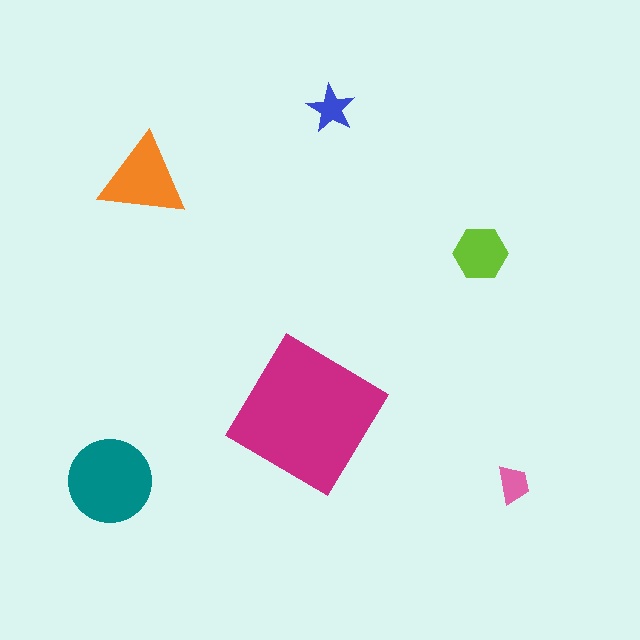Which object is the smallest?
The pink trapezoid.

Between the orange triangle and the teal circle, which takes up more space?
The teal circle.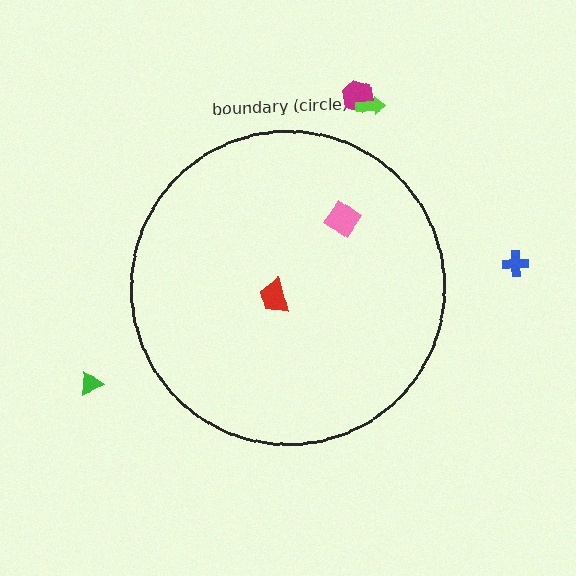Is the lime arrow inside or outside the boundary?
Outside.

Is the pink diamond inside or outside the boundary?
Inside.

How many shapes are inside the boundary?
2 inside, 4 outside.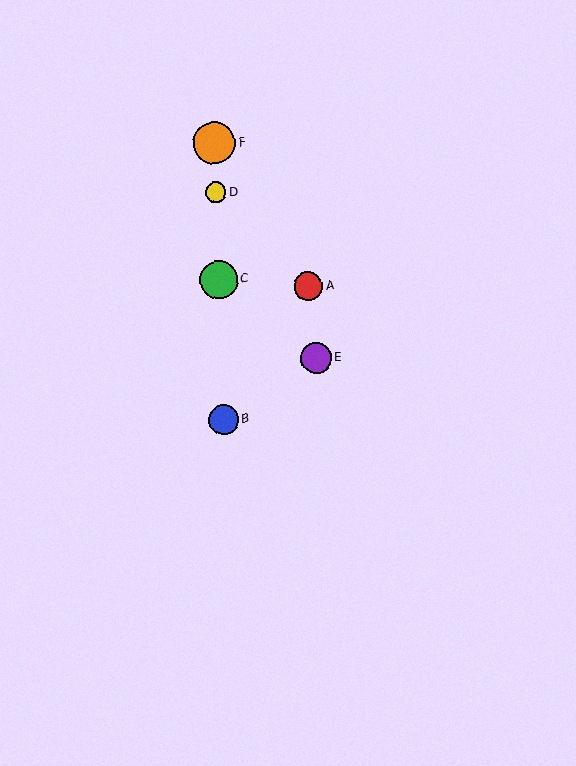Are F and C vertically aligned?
Yes, both are at x≈214.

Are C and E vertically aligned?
No, C is at x≈219 and E is at x≈316.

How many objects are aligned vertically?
4 objects (B, C, D, F) are aligned vertically.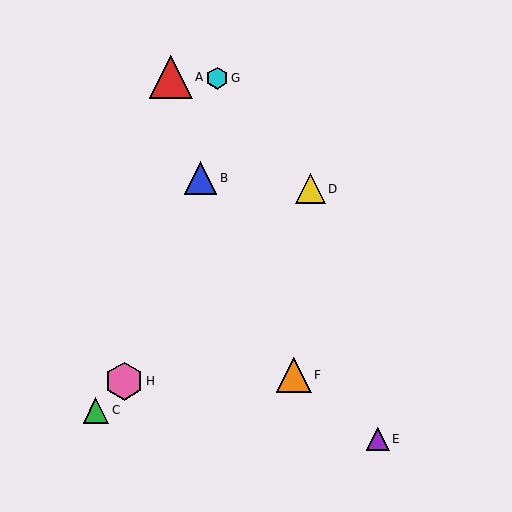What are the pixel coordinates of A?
Object A is at (171, 77).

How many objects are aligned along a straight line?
3 objects (C, D, H) are aligned along a straight line.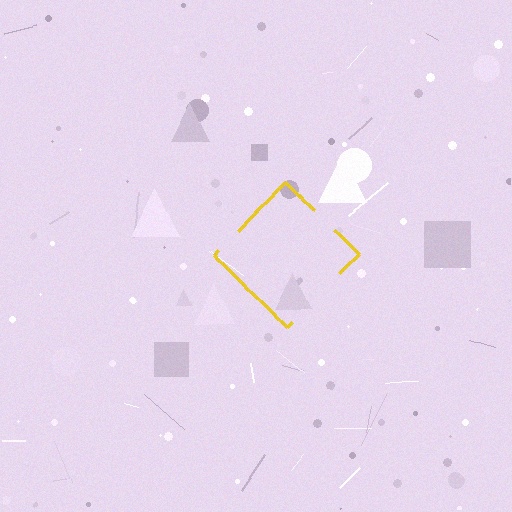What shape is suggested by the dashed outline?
The dashed outline suggests a diamond.